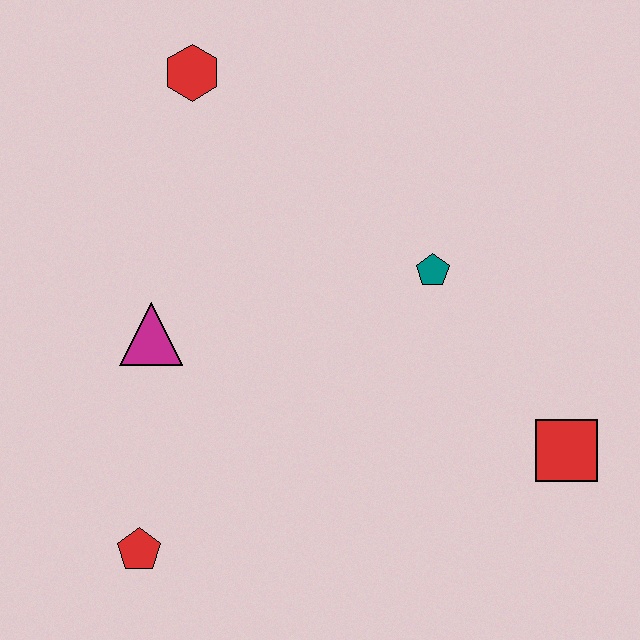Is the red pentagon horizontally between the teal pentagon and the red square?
No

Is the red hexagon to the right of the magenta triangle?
Yes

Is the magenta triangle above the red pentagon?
Yes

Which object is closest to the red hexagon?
The magenta triangle is closest to the red hexagon.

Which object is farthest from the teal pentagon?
The red pentagon is farthest from the teal pentagon.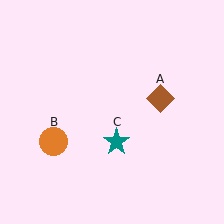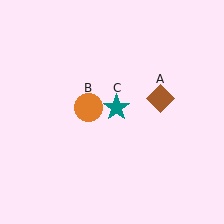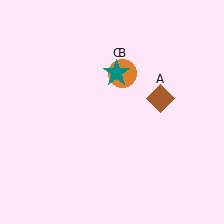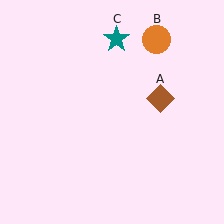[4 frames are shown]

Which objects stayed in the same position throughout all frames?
Brown diamond (object A) remained stationary.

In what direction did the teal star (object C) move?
The teal star (object C) moved up.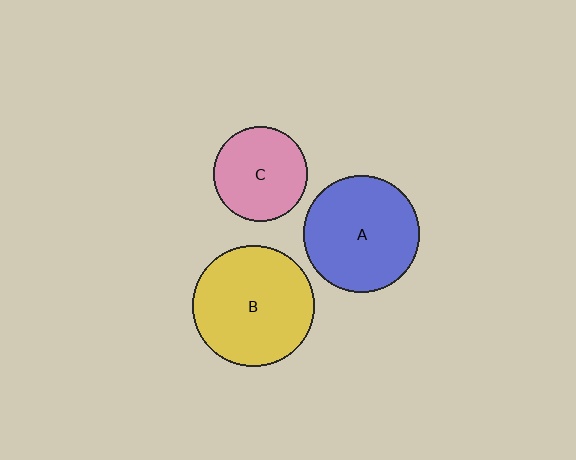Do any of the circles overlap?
No, none of the circles overlap.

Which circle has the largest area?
Circle B (yellow).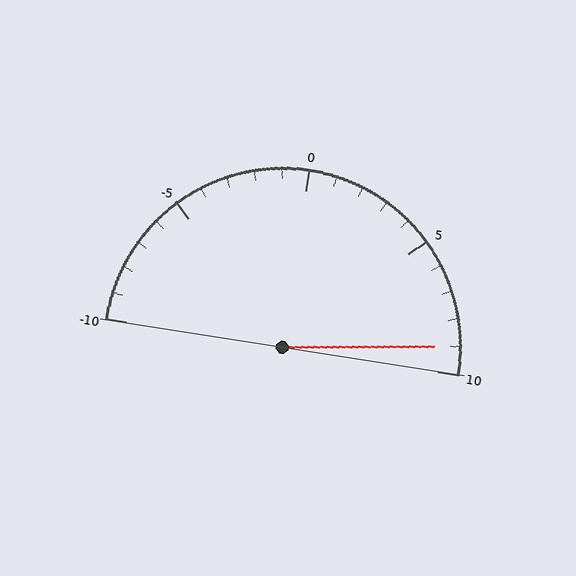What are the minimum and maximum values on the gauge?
The gauge ranges from -10 to 10.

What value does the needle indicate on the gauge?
The needle indicates approximately 9.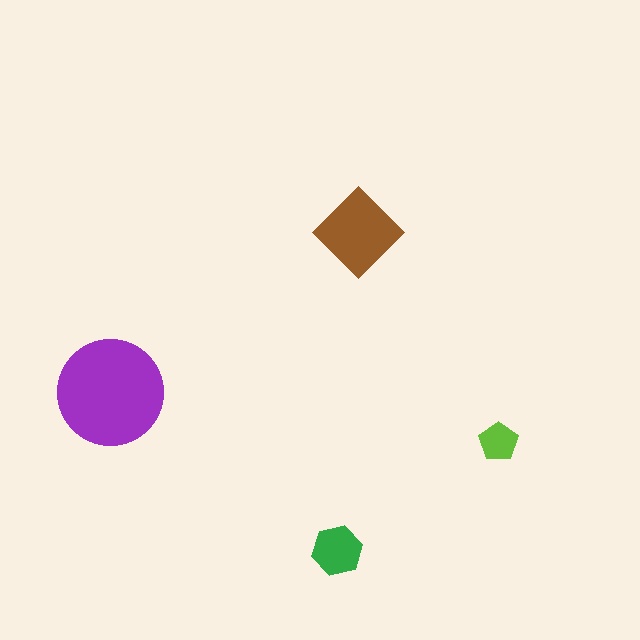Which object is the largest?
The purple circle.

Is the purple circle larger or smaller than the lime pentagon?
Larger.